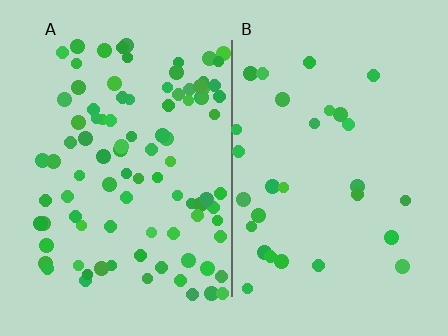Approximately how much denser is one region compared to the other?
Approximately 3.2× — region A over region B.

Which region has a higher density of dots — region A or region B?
A (the left).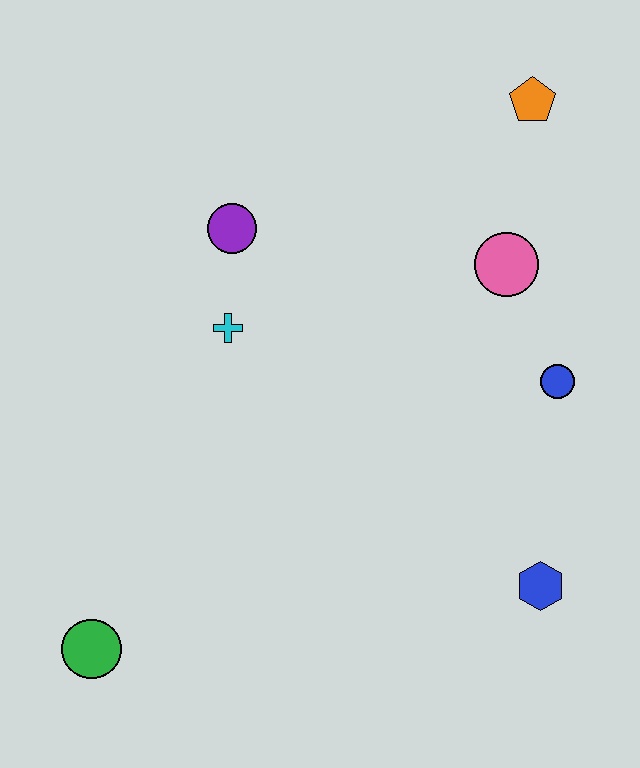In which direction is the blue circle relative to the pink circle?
The blue circle is below the pink circle.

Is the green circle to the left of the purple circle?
Yes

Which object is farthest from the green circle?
The orange pentagon is farthest from the green circle.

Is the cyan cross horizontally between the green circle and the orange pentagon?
Yes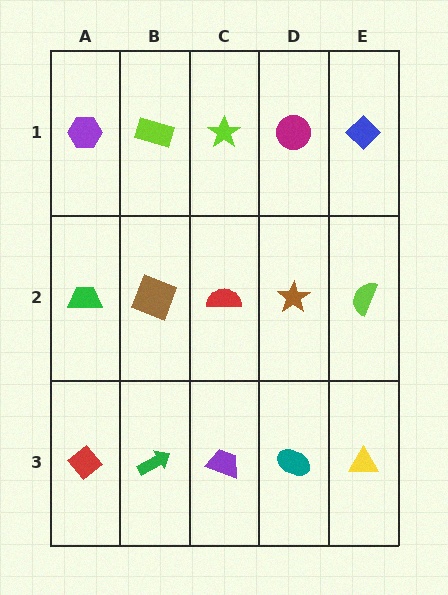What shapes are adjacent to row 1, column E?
A lime semicircle (row 2, column E), a magenta circle (row 1, column D).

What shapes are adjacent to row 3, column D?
A brown star (row 2, column D), a purple trapezoid (row 3, column C), a yellow triangle (row 3, column E).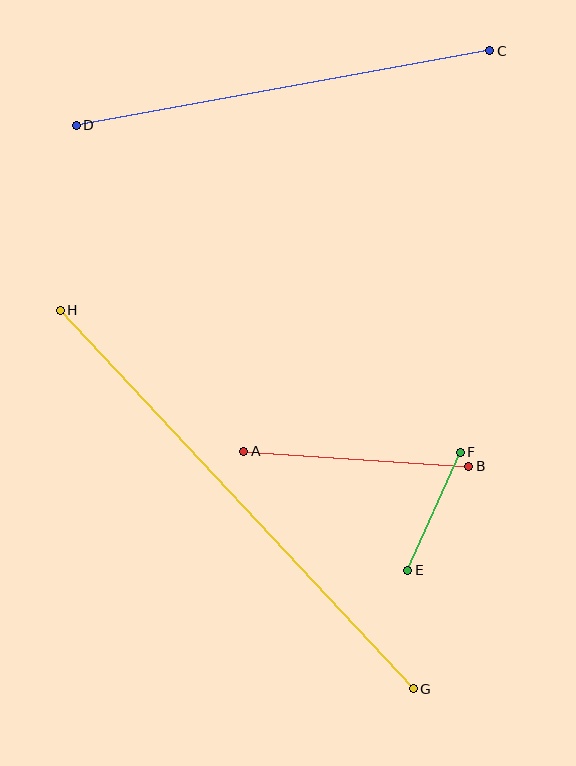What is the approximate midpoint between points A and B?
The midpoint is at approximately (356, 459) pixels.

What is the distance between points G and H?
The distance is approximately 517 pixels.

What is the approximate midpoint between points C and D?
The midpoint is at approximately (283, 88) pixels.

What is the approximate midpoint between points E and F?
The midpoint is at approximately (434, 511) pixels.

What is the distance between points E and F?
The distance is approximately 129 pixels.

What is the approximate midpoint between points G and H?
The midpoint is at approximately (237, 499) pixels.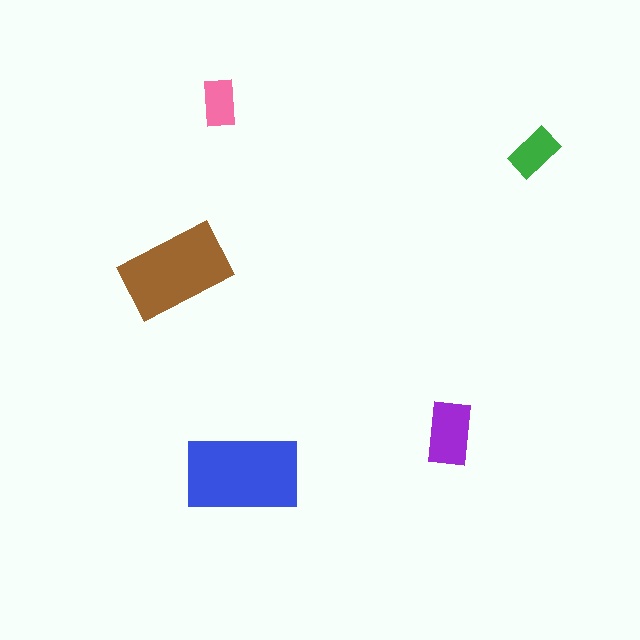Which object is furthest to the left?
The brown rectangle is leftmost.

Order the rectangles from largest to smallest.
the blue one, the brown one, the purple one, the green one, the pink one.